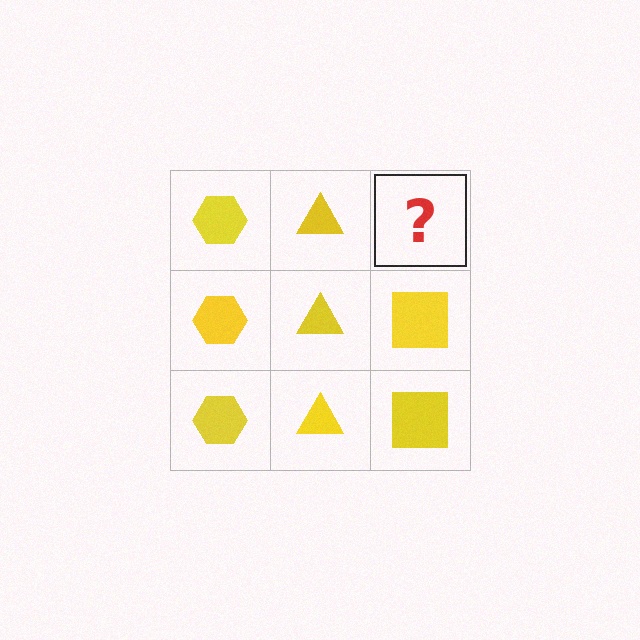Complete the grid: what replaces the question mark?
The question mark should be replaced with a yellow square.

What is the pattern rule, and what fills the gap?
The rule is that each column has a consistent shape. The gap should be filled with a yellow square.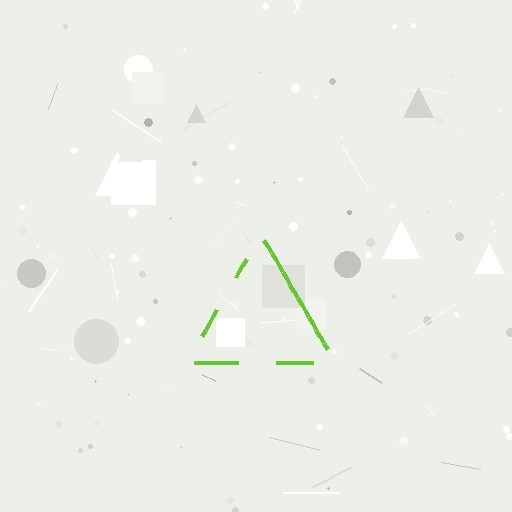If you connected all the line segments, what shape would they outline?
They would outline a triangle.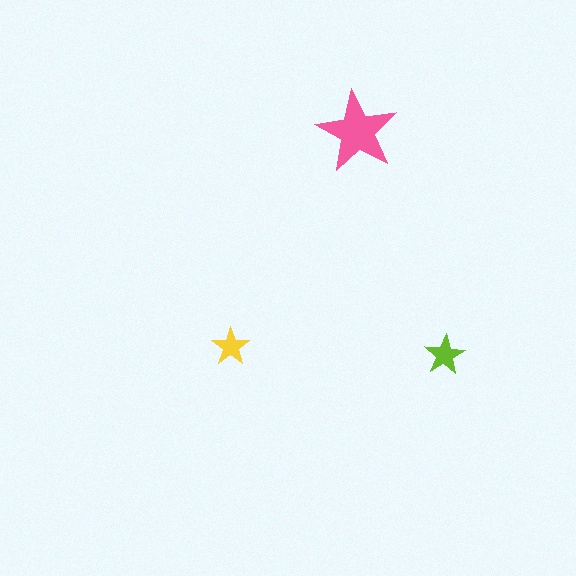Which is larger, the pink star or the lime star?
The pink one.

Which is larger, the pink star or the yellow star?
The pink one.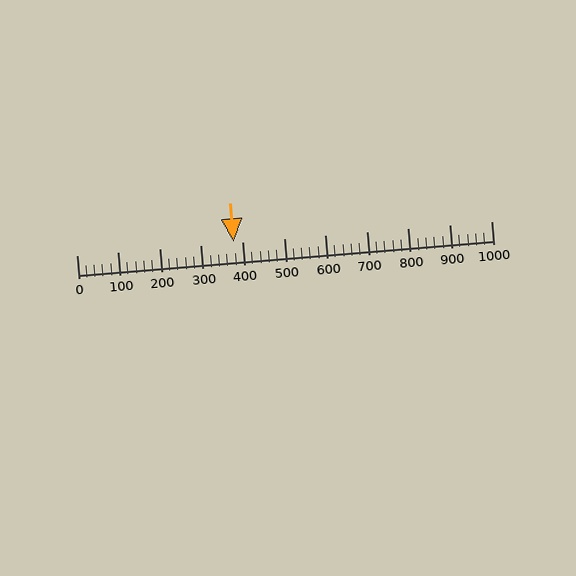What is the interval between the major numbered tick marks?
The major tick marks are spaced 100 units apart.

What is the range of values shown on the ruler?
The ruler shows values from 0 to 1000.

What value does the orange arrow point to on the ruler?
The orange arrow points to approximately 379.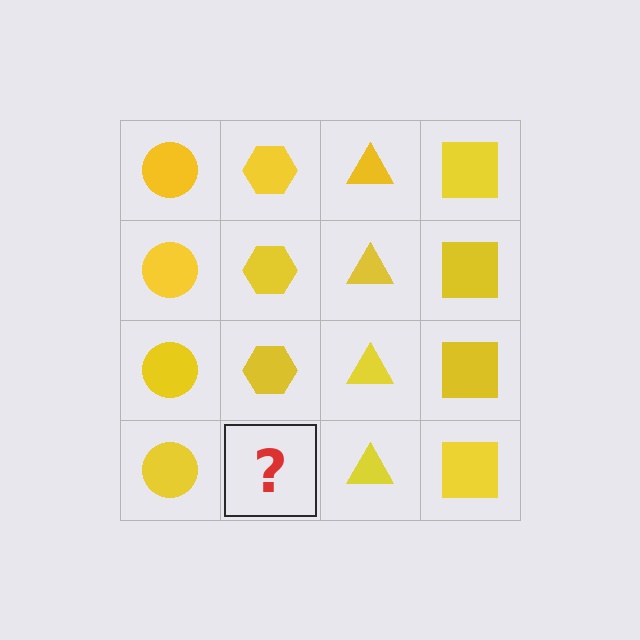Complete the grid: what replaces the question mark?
The question mark should be replaced with a yellow hexagon.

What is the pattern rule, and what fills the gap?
The rule is that each column has a consistent shape. The gap should be filled with a yellow hexagon.